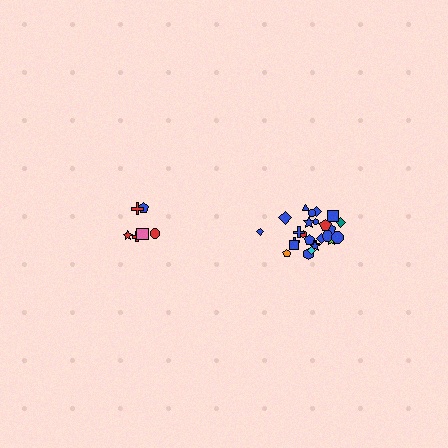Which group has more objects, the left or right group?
The right group.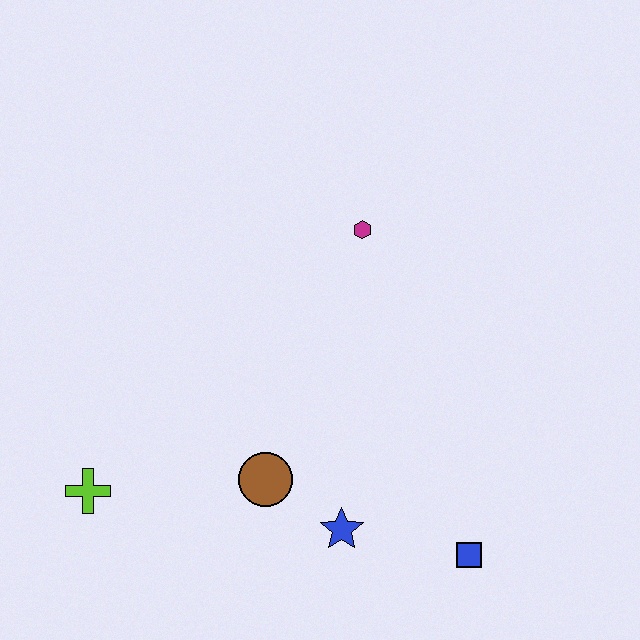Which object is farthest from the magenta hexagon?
The lime cross is farthest from the magenta hexagon.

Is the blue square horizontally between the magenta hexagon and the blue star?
No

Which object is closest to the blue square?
The blue star is closest to the blue square.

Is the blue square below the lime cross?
Yes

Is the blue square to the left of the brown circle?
No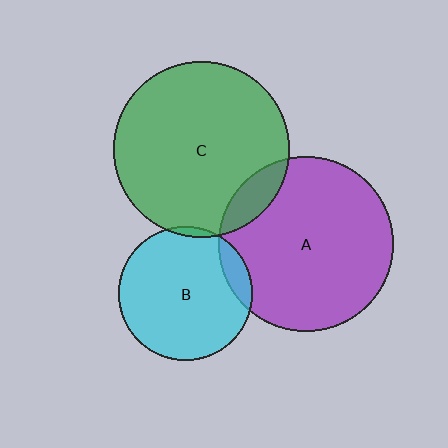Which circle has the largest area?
Circle C (green).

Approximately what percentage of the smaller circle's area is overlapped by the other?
Approximately 10%.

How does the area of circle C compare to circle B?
Approximately 1.7 times.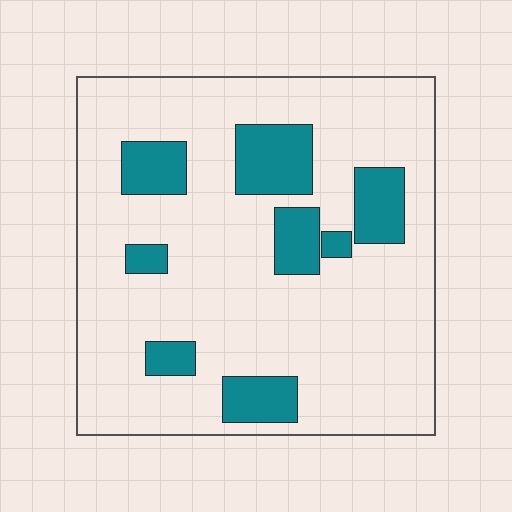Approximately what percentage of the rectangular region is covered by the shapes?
Approximately 20%.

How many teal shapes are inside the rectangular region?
8.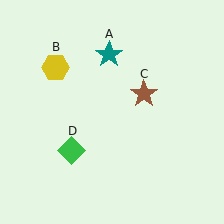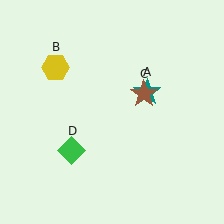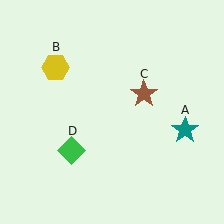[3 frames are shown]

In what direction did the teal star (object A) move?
The teal star (object A) moved down and to the right.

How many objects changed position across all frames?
1 object changed position: teal star (object A).